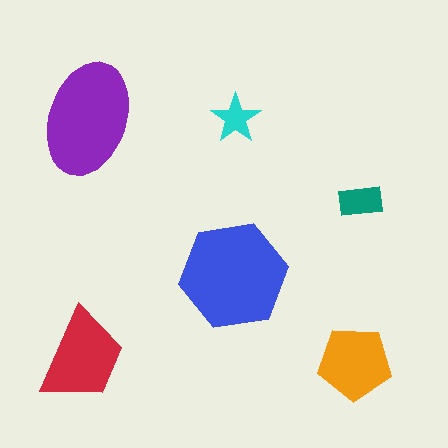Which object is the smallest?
The cyan star.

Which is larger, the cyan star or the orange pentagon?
The orange pentagon.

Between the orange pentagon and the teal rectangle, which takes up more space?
The orange pentagon.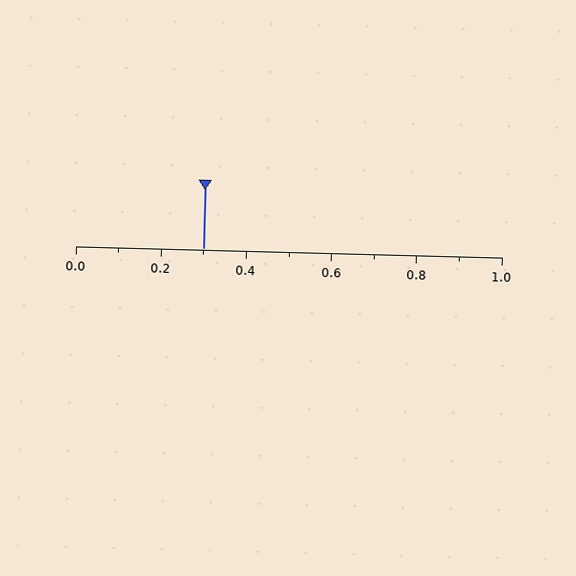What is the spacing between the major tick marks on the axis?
The major ticks are spaced 0.2 apart.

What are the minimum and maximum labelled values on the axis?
The axis runs from 0.0 to 1.0.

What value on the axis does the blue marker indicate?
The marker indicates approximately 0.3.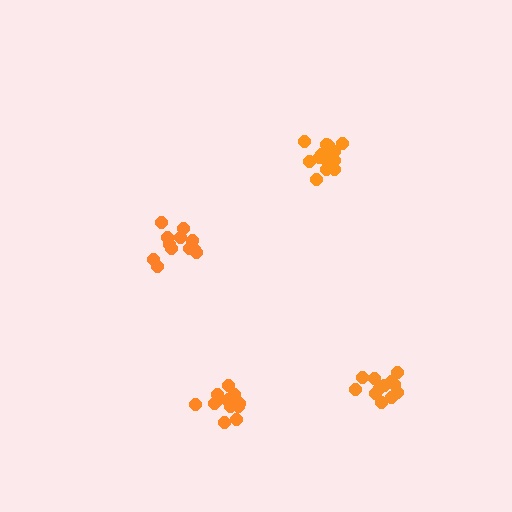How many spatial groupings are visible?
There are 4 spatial groupings.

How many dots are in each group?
Group 1: 14 dots, Group 2: 13 dots, Group 3: 12 dots, Group 4: 15 dots (54 total).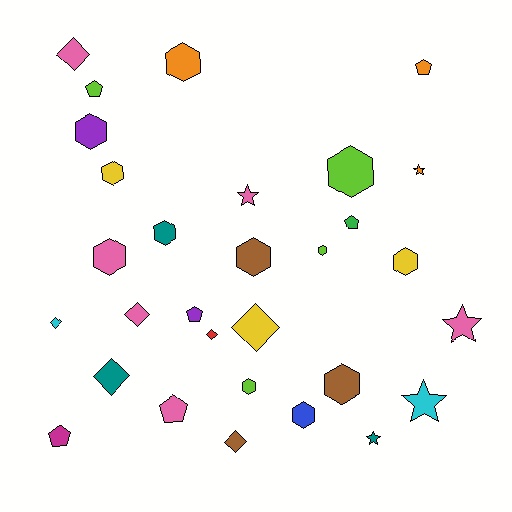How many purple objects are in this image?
There are 2 purple objects.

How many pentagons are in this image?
There are 6 pentagons.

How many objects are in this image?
There are 30 objects.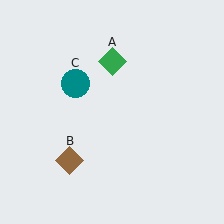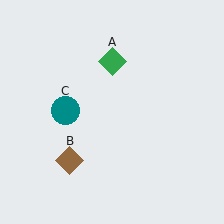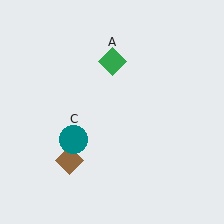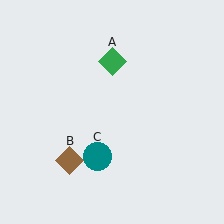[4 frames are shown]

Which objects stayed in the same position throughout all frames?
Green diamond (object A) and brown diamond (object B) remained stationary.